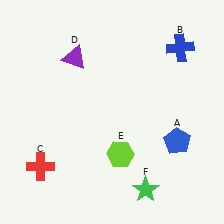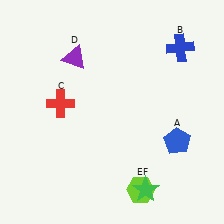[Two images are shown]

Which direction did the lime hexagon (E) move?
The lime hexagon (E) moved down.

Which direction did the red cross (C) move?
The red cross (C) moved up.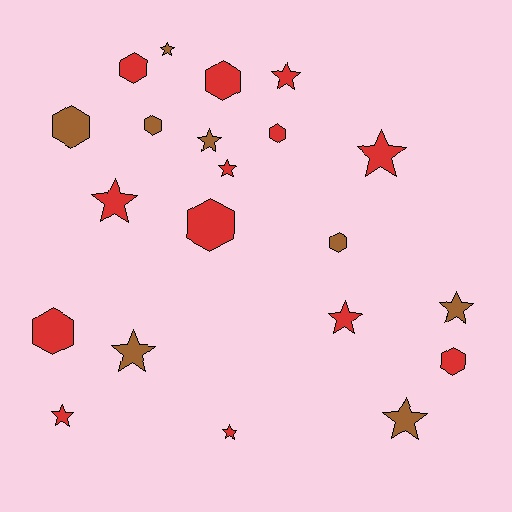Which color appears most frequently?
Red, with 13 objects.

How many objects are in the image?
There are 21 objects.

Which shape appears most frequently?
Star, with 12 objects.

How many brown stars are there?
There are 5 brown stars.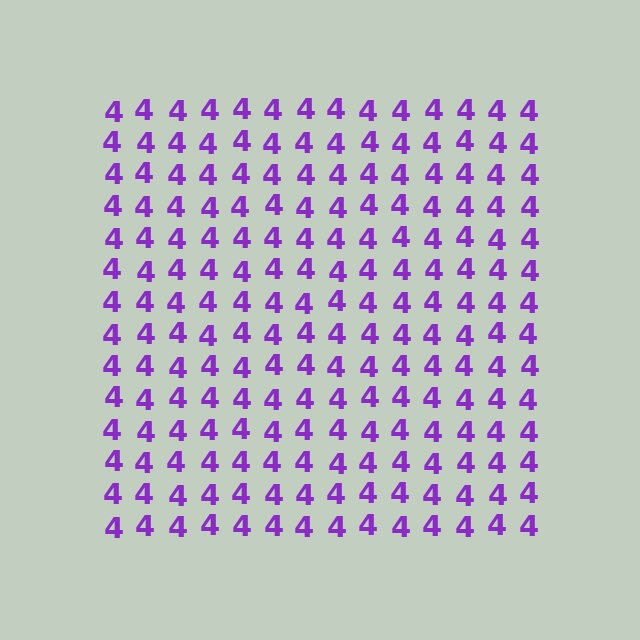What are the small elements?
The small elements are digit 4's.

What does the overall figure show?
The overall figure shows a square.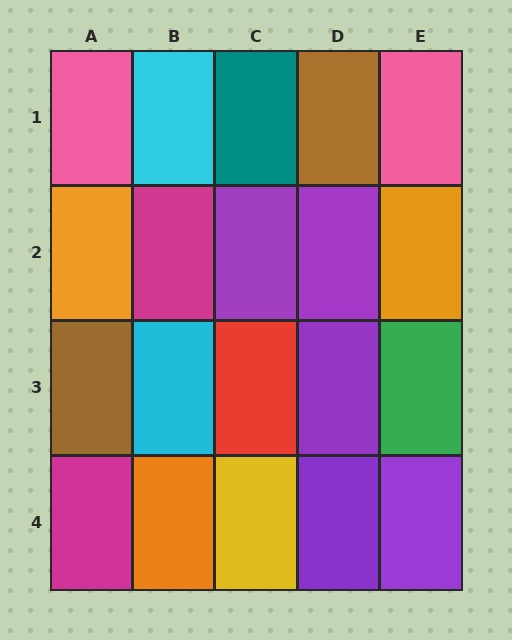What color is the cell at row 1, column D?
Brown.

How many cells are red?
1 cell is red.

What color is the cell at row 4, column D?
Purple.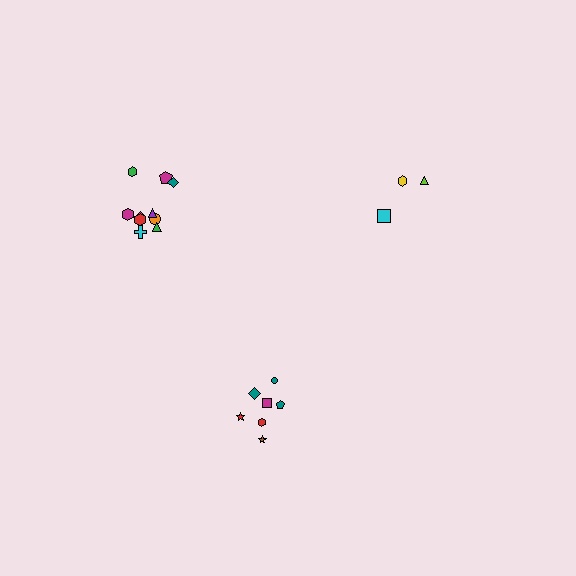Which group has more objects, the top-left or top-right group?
The top-left group.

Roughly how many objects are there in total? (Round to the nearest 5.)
Roughly 20 objects in total.